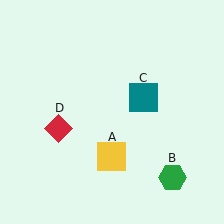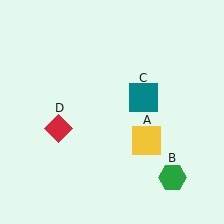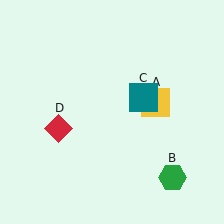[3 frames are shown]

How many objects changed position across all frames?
1 object changed position: yellow square (object A).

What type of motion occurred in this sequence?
The yellow square (object A) rotated counterclockwise around the center of the scene.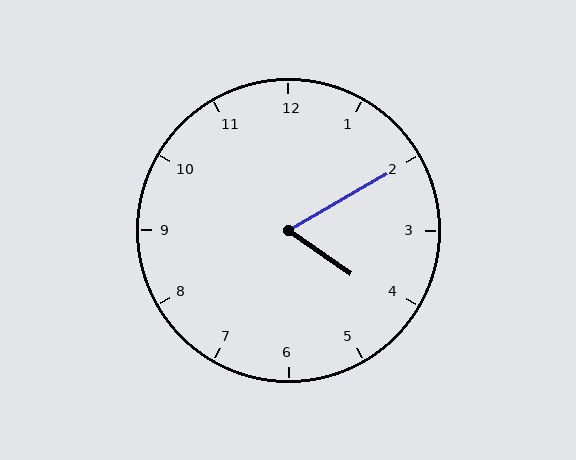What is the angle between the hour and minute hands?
Approximately 65 degrees.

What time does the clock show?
4:10.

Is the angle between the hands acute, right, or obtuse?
It is acute.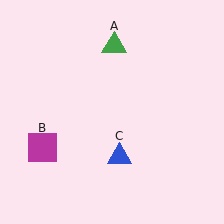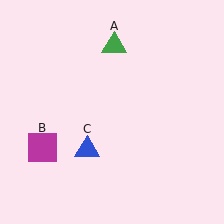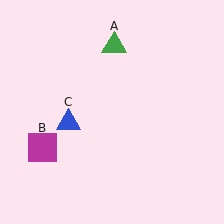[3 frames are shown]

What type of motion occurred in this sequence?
The blue triangle (object C) rotated clockwise around the center of the scene.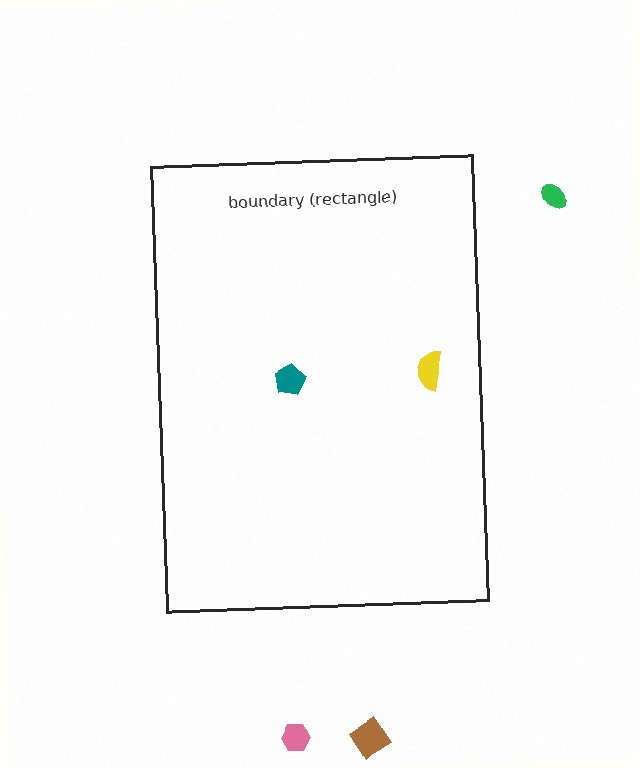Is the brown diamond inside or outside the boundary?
Outside.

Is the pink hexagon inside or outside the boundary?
Outside.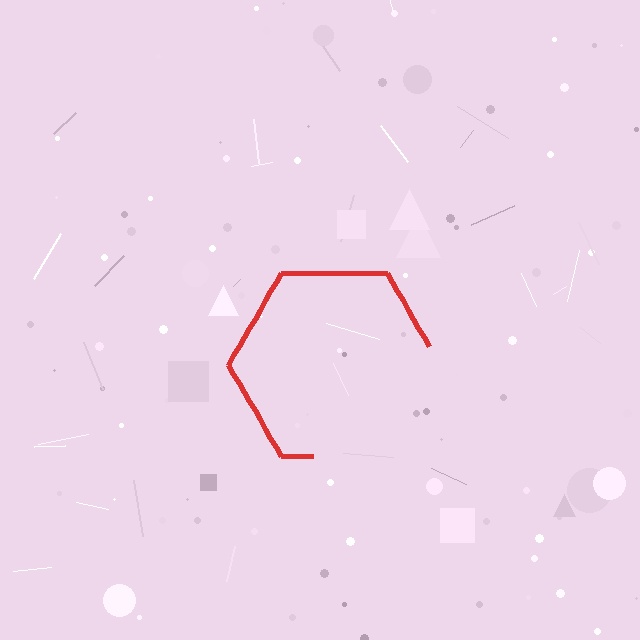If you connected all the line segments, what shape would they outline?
They would outline a hexagon.